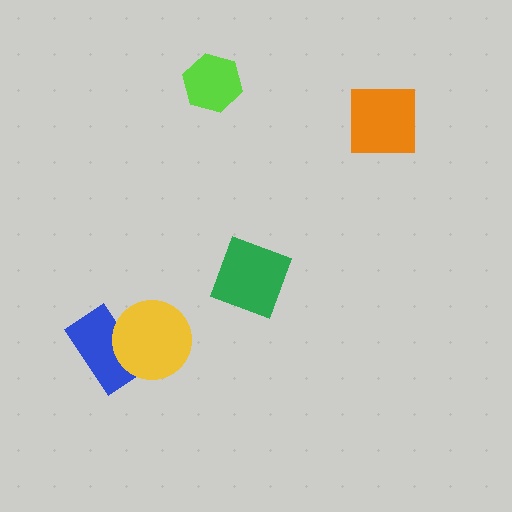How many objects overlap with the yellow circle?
1 object overlaps with the yellow circle.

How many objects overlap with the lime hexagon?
0 objects overlap with the lime hexagon.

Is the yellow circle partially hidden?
No, no other shape covers it.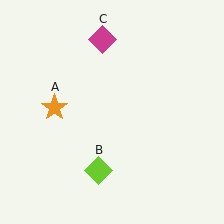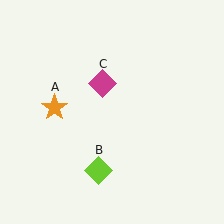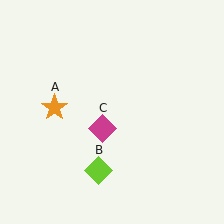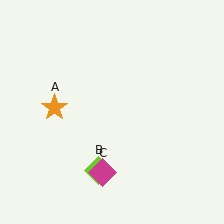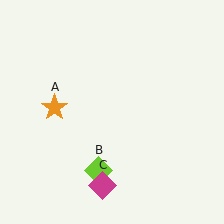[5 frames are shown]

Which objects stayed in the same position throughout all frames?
Orange star (object A) and lime diamond (object B) remained stationary.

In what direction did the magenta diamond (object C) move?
The magenta diamond (object C) moved down.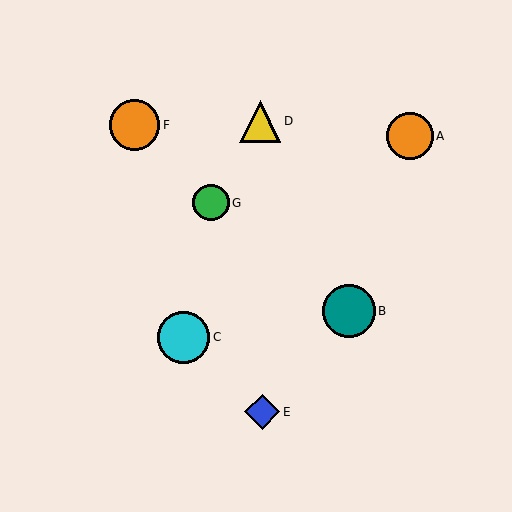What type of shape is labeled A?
Shape A is an orange circle.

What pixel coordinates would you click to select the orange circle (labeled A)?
Click at (410, 136) to select the orange circle A.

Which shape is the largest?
The teal circle (labeled B) is the largest.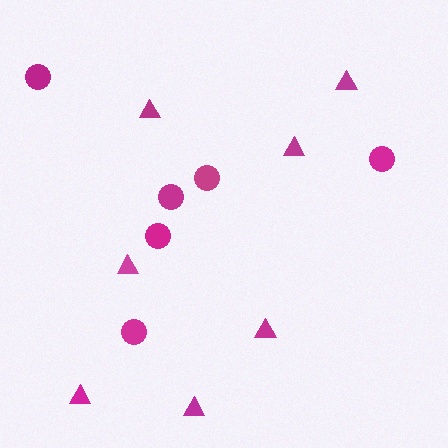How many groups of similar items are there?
There are 2 groups: one group of circles (6) and one group of triangles (7).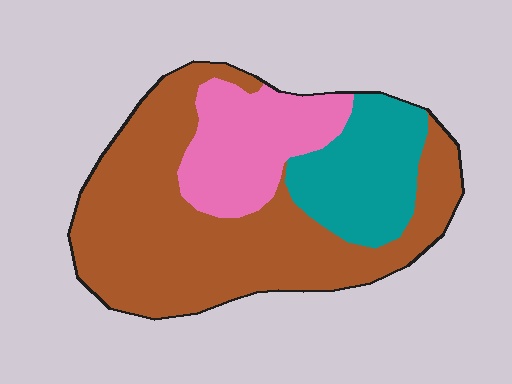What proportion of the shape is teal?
Teal takes up about one fifth (1/5) of the shape.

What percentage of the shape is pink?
Pink takes up about one fifth (1/5) of the shape.